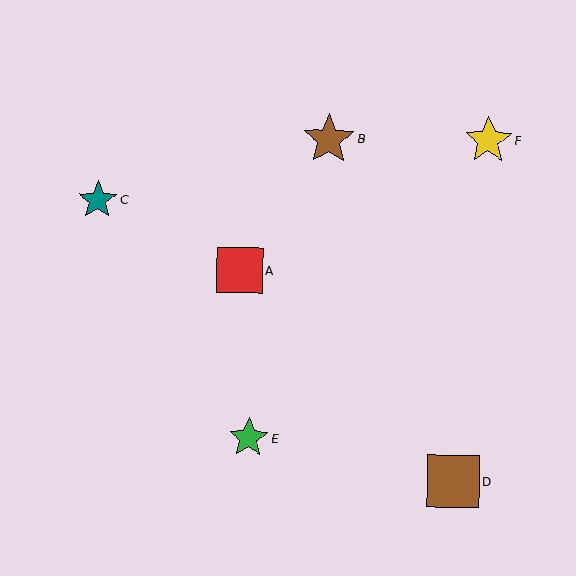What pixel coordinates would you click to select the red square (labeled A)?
Click at (240, 270) to select the red square A.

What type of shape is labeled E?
Shape E is a green star.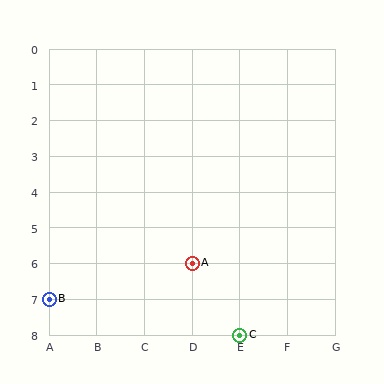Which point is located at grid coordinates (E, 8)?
Point C is at (E, 8).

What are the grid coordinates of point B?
Point B is at grid coordinates (A, 7).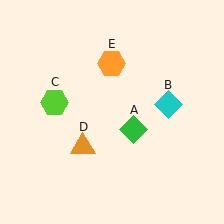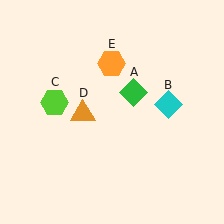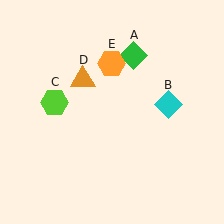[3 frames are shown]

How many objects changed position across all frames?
2 objects changed position: green diamond (object A), orange triangle (object D).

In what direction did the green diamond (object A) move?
The green diamond (object A) moved up.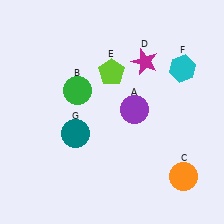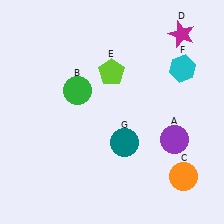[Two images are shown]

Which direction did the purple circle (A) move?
The purple circle (A) moved right.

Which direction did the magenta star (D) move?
The magenta star (D) moved right.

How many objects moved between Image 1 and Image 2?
3 objects moved between the two images.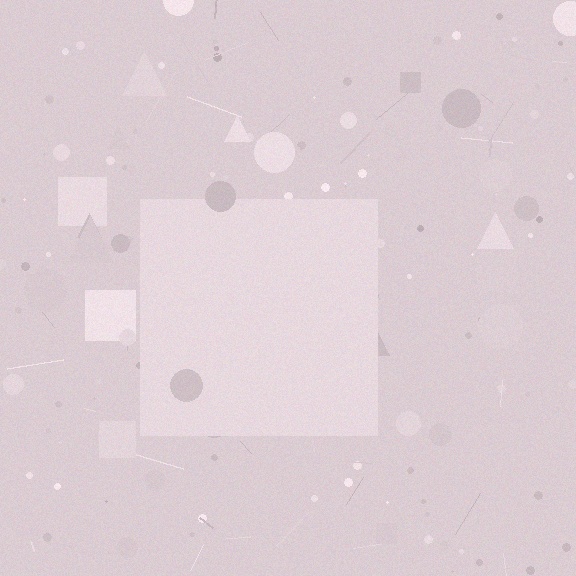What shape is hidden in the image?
A square is hidden in the image.